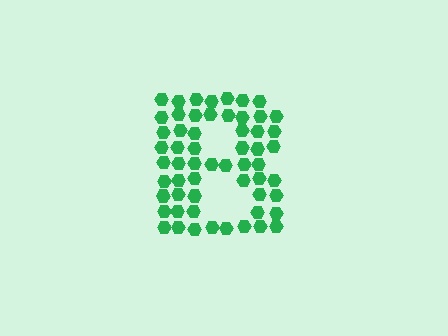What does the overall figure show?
The overall figure shows the letter B.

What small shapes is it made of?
It is made of small hexagons.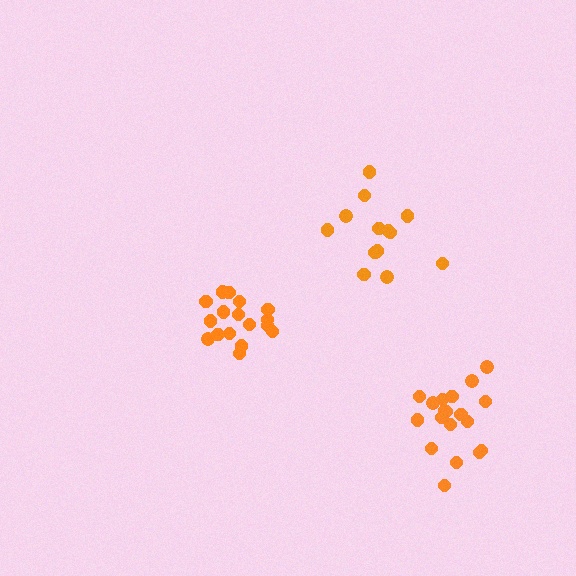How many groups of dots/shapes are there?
There are 3 groups.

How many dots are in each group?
Group 1: 17 dots, Group 2: 13 dots, Group 3: 19 dots (49 total).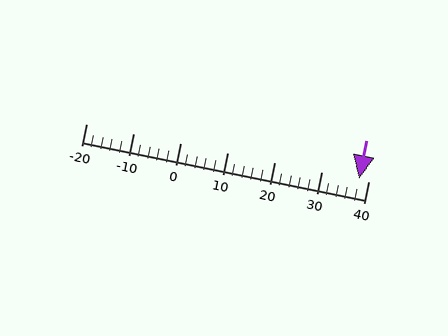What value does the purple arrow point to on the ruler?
The purple arrow points to approximately 38.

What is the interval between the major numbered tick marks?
The major tick marks are spaced 10 units apart.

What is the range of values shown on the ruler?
The ruler shows values from -20 to 40.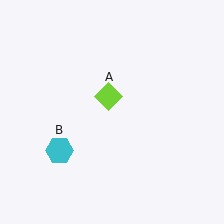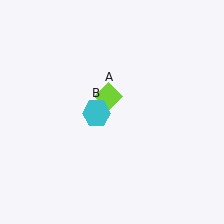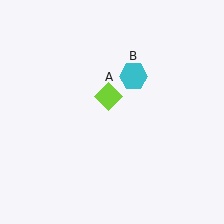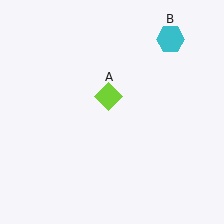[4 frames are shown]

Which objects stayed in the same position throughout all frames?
Lime diamond (object A) remained stationary.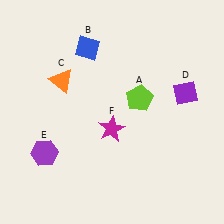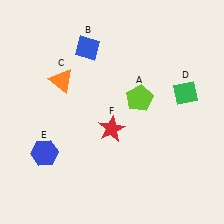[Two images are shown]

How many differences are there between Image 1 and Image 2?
There are 3 differences between the two images.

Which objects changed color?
D changed from purple to green. E changed from purple to blue. F changed from magenta to red.